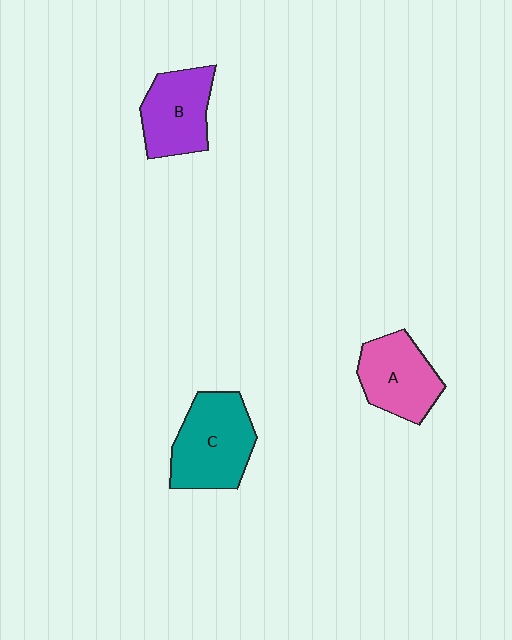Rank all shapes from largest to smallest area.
From largest to smallest: C (teal), A (pink), B (purple).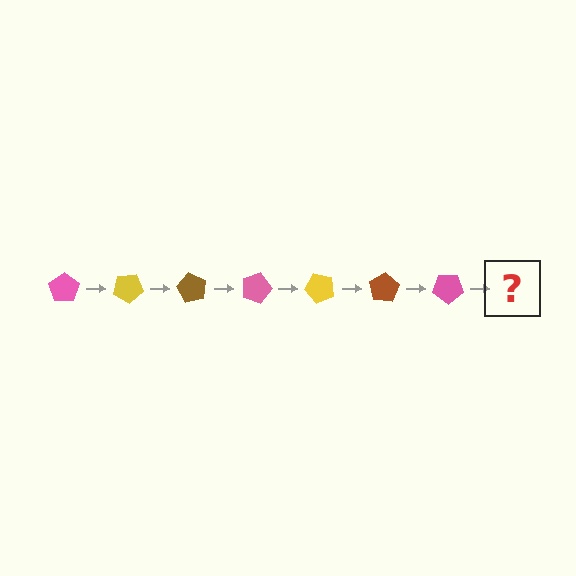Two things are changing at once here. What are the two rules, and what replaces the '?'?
The two rules are that it rotates 30 degrees each step and the color cycles through pink, yellow, and brown. The '?' should be a yellow pentagon, rotated 210 degrees from the start.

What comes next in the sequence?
The next element should be a yellow pentagon, rotated 210 degrees from the start.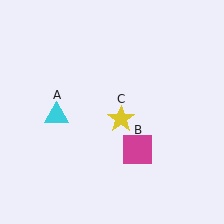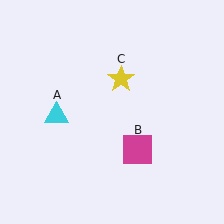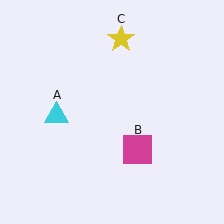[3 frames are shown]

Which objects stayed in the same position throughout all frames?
Cyan triangle (object A) and magenta square (object B) remained stationary.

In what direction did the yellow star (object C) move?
The yellow star (object C) moved up.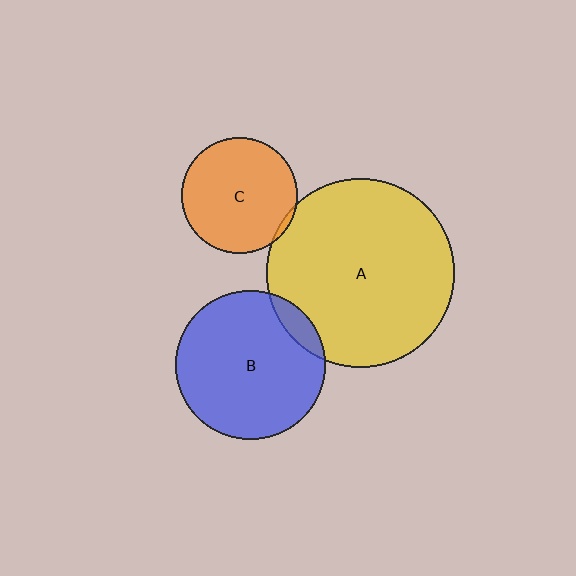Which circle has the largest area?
Circle A (yellow).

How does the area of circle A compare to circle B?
Approximately 1.6 times.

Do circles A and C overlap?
Yes.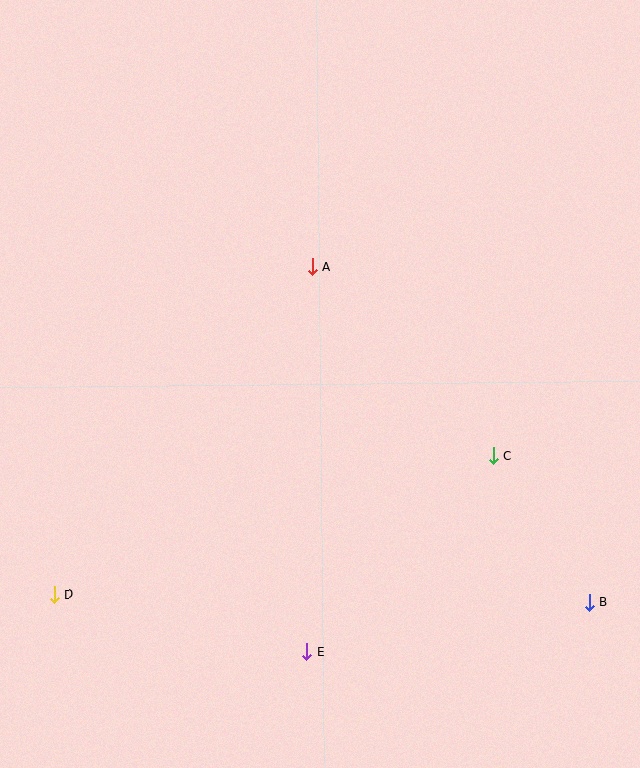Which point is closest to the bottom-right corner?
Point B is closest to the bottom-right corner.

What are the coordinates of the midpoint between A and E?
The midpoint between A and E is at (309, 459).